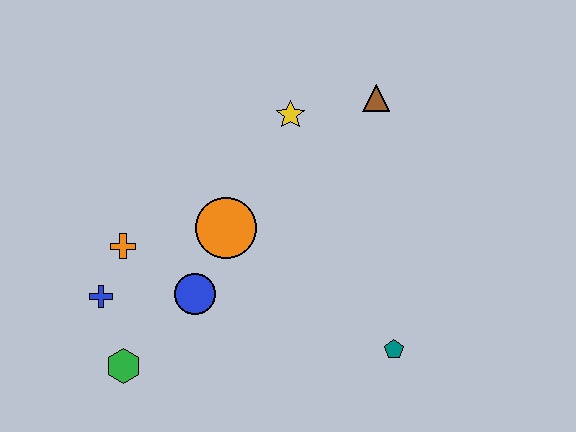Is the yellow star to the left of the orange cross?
No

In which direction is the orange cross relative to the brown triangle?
The orange cross is to the left of the brown triangle.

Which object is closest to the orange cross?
The blue cross is closest to the orange cross.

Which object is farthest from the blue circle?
The brown triangle is farthest from the blue circle.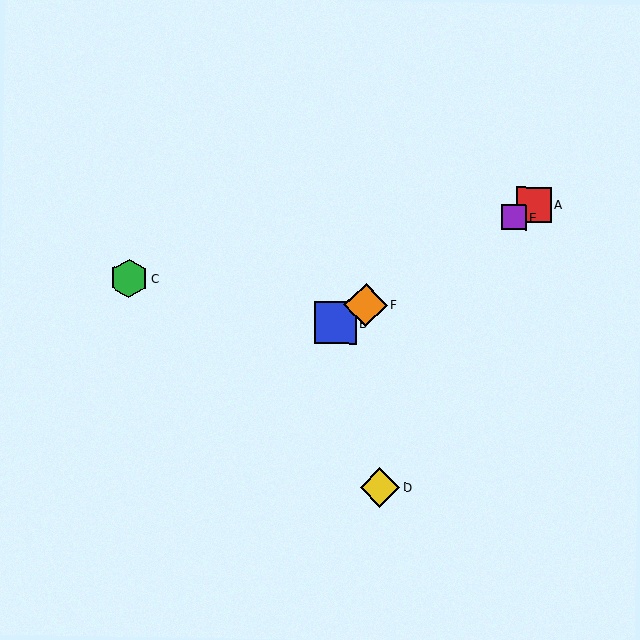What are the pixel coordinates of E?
Object E is at (513, 217).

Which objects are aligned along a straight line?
Objects A, B, E, F are aligned along a straight line.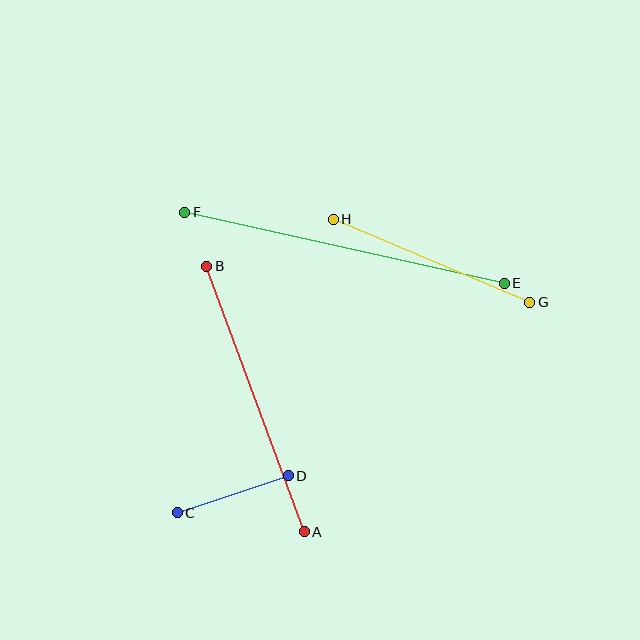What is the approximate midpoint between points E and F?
The midpoint is at approximately (344, 248) pixels.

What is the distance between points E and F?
The distance is approximately 327 pixels.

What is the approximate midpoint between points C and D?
The midpoint is at approximately (233, 494) pixels.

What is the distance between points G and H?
The distance is approximately 213 pixels.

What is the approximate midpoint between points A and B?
The midpoint is at approximately (255, 399) pixels.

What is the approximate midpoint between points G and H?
The midpoint is at approximately (431, 261) pixels.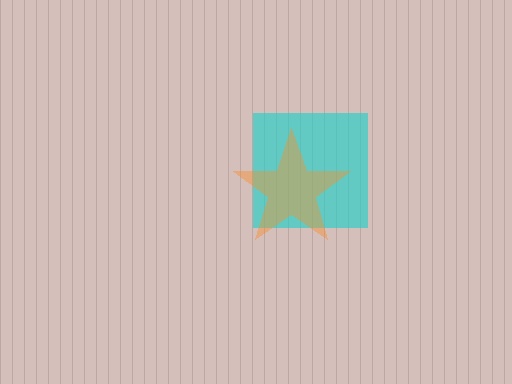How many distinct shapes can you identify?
There are 2 distinct shapes: a cyan square, an orange star.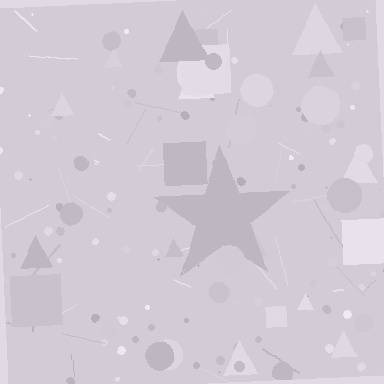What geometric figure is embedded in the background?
A star is embedded in the background.